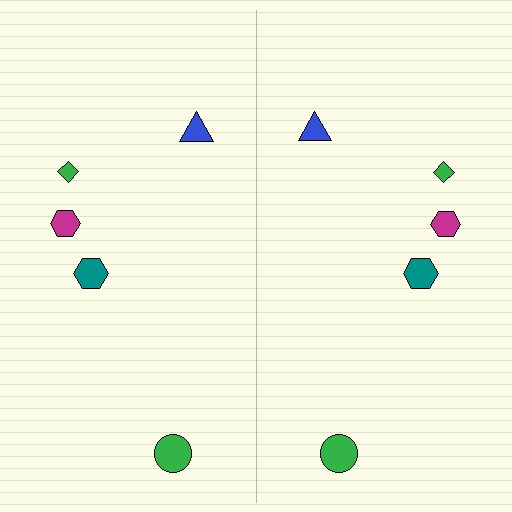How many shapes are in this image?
There are 10 shapes in this image.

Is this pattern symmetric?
Yes, this pattern has bilateral (reflection) symmetry.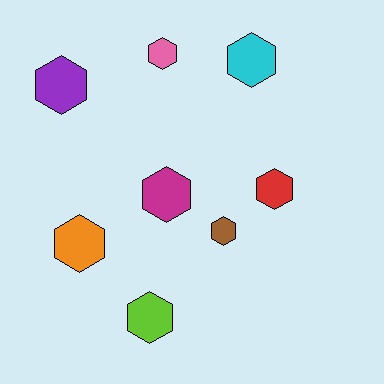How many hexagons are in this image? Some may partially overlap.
There are 8 hexagons.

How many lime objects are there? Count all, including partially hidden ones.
There is 1 lime object.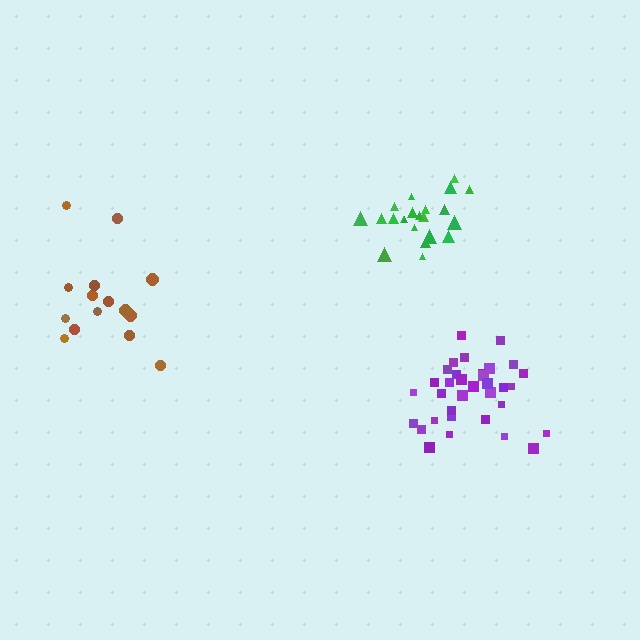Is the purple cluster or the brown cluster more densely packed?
Purple.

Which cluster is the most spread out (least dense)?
Brown.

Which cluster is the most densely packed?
Purple.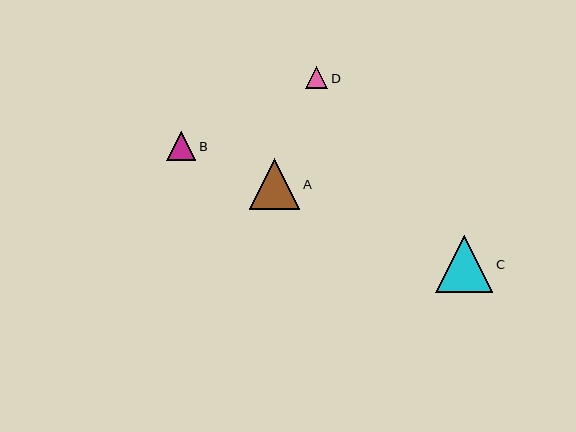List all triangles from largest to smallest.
From largest to smallest: C, A, B, D.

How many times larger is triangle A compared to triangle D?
Triangle A is approximately 2.3 times the size of triangle D.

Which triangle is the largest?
Triangle C is the largest with a size of approximately 57 pixels.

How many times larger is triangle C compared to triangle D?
Triangle C is approximately 2.6 times the size of triangle D.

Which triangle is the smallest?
Triangle D is the smallest with a size of approximately 22 pixels.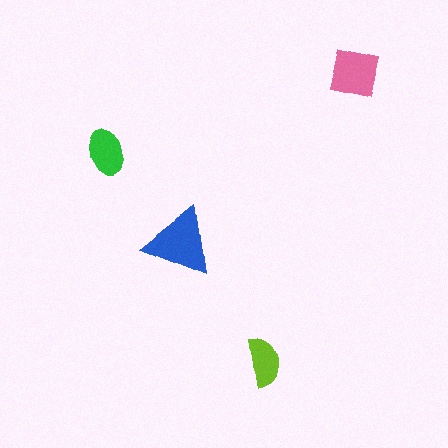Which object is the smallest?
The lime semicircle.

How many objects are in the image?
There are 4 objects in the image.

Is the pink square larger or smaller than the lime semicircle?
Larger.